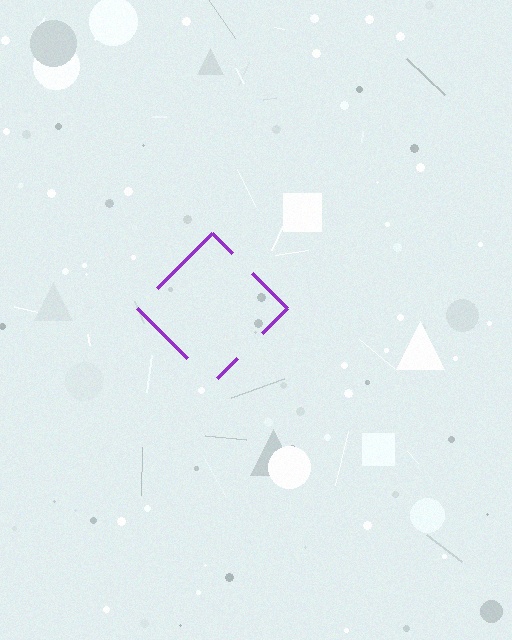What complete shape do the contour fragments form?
The contour fragments form a diamond.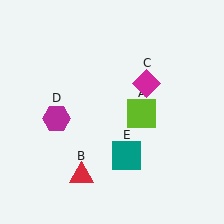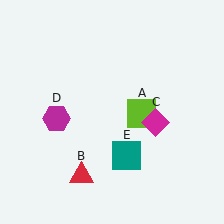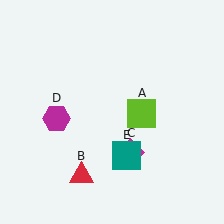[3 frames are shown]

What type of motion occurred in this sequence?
The magenta diamond (object C) rotated clockwise around the center of the scene.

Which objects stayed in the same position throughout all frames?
Lime square (object A) and red triangle (object B) and magenta hexagon (object D) and teal square (object E) remained stationary.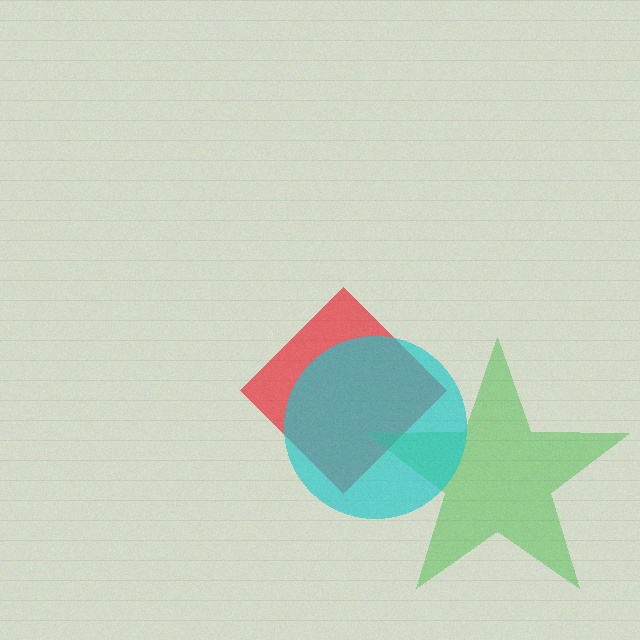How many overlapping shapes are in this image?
There are 3 overlapping shapes in the image.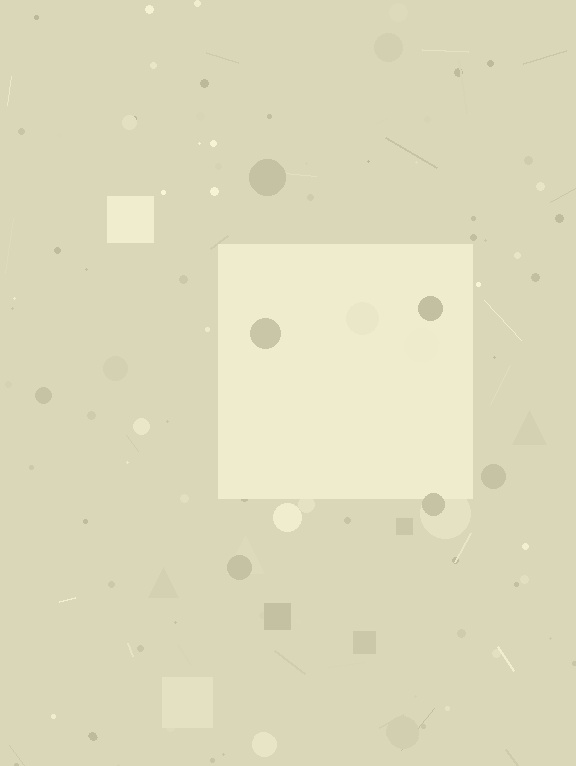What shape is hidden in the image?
A square is hidden in the image.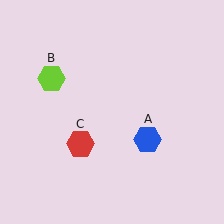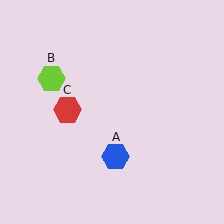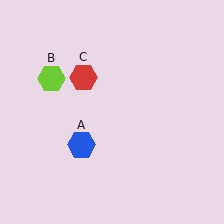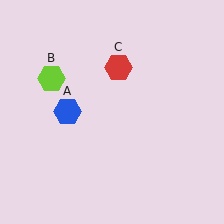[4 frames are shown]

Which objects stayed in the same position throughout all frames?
Lime hexagon (object B) remained stationary.